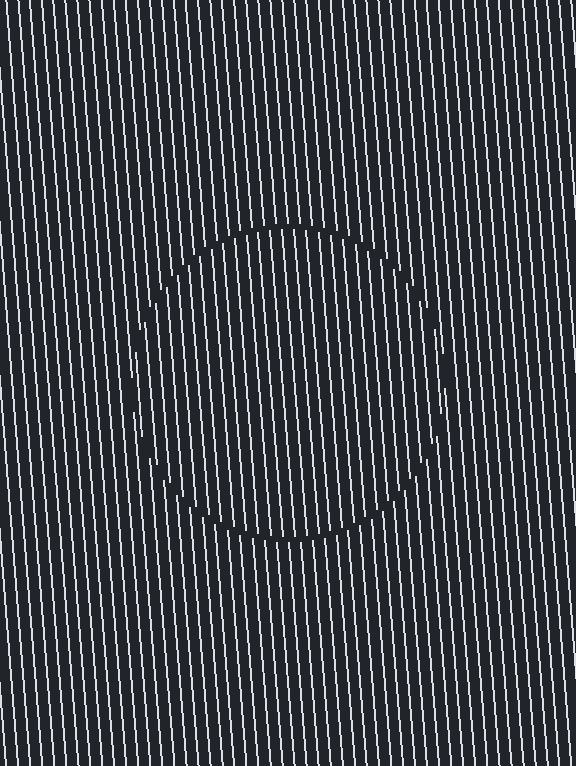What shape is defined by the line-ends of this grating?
An illusory circle. The interior of the shape contains the same grating, shifted by half a period — the contour is defined by the phase discontinuity where line-ends from the inner and outer gratings abut.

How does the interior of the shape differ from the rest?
The interior of the shape contains the same grating, shifted by half a period — the contour is defined by the phase discontinuity where line-ends from the inner and outer gratings abut.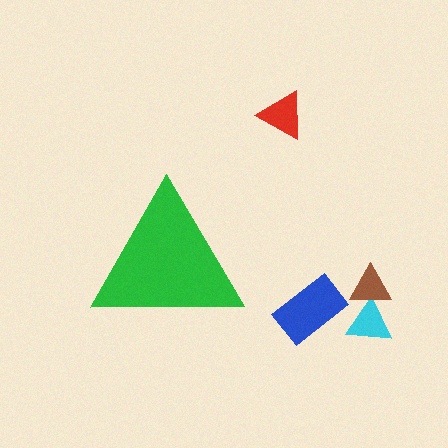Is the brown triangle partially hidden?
No, the brown triangle is fully visible.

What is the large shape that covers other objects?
A green triangle.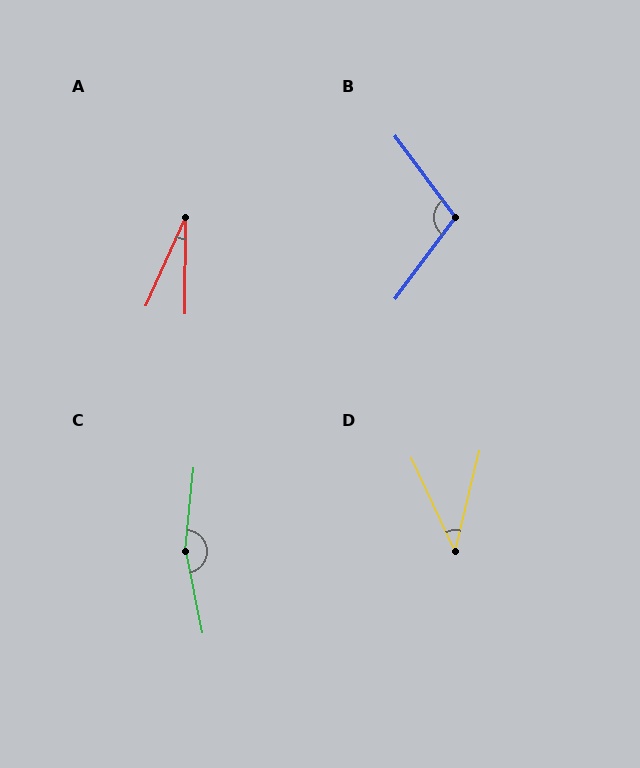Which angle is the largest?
C, at approximately 163 degrees.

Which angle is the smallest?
A, at approximately 24 degrees.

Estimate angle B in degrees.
Approximately 107 degrees.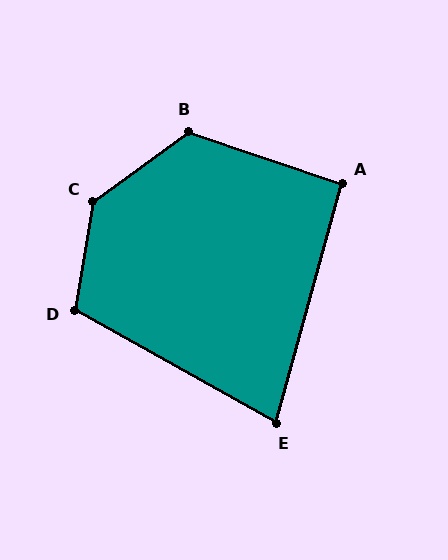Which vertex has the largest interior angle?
C, at approximately 136 degrees.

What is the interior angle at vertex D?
Approximately 110 degrees (obtuse).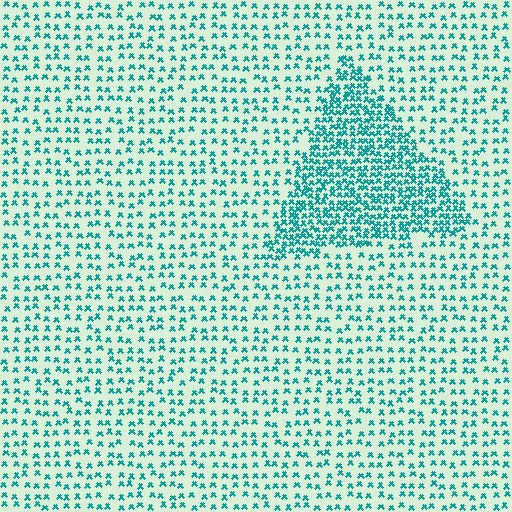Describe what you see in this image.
The image contains small teal elements arranged at two different densities. A triangle-shaped region is visible where the elements are more densely packed than the surrounding area.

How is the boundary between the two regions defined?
The boundary is defined by a change in element density (approximately 2.3x ratio). All elements are the same color, size, and shape.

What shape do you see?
I see a triangle.